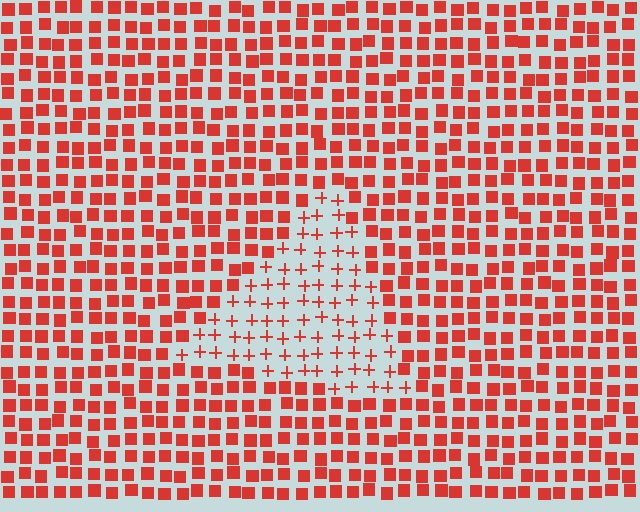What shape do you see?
I see a triangle.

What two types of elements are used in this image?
The image uses plus signs inside the triangle region and squares outside it.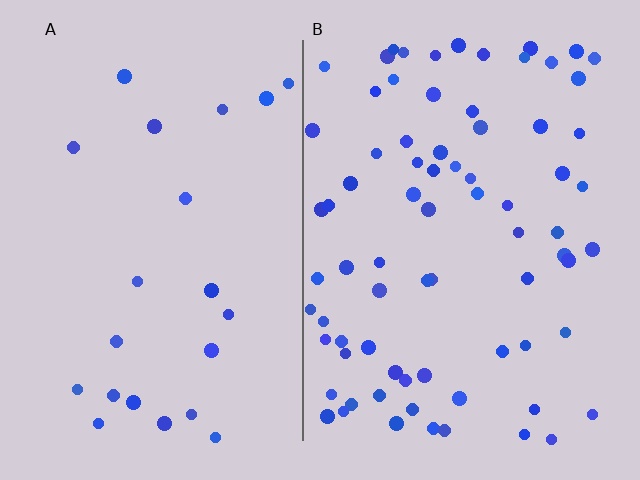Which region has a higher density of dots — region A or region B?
B (the right).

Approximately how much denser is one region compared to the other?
Approximately 3.5× — region B over region A.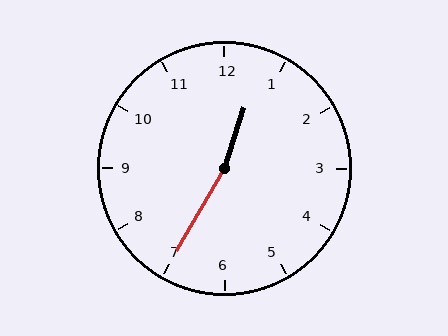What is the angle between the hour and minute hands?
Approximately 168 degrees.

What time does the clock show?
12:35.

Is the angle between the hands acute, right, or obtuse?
It is obtuse.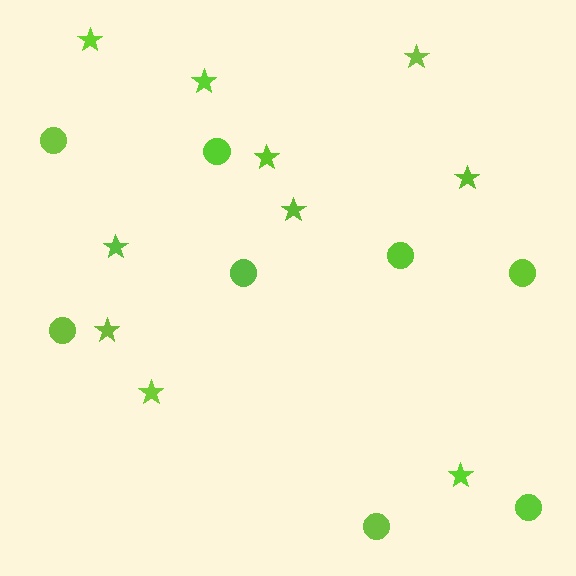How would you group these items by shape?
There are 2 groups: one group of circles (8) and one group of stars (10).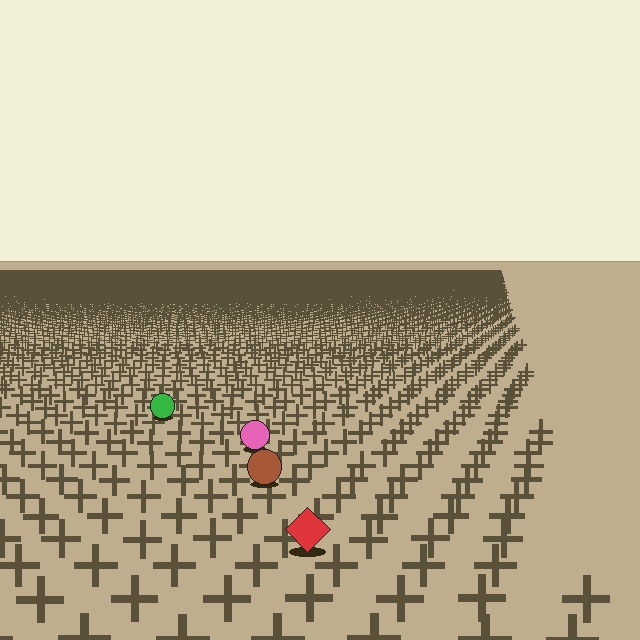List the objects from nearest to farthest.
From nearest to farthest: the red diamond, the brown circle, the pink circle, the green circle.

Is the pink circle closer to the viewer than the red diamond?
No. The red diamond is closer — you can tell from the texture gradient: the ground texture is coarser near it.